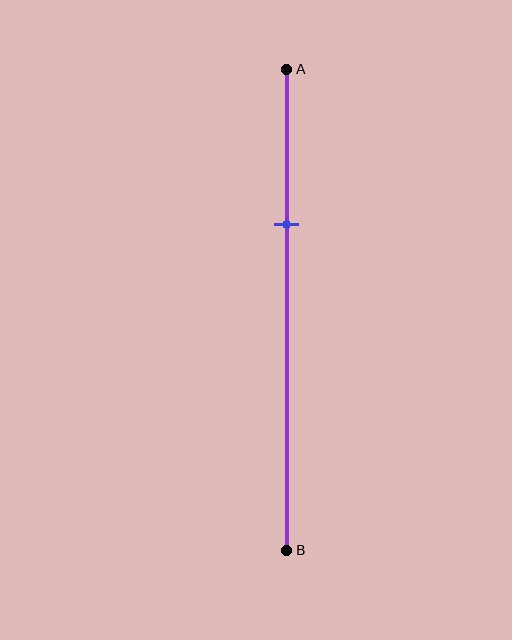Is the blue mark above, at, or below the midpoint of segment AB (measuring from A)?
The blue mark is above the midpoint of segment AB.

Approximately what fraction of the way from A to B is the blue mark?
The blue mark is approximately 30% of the way from A to B.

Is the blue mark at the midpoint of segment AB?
No, the mark is at about 30% from A, not at the 50% midpoint.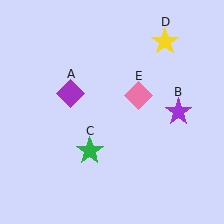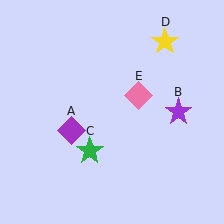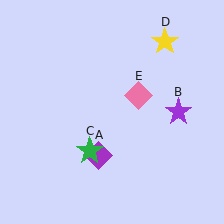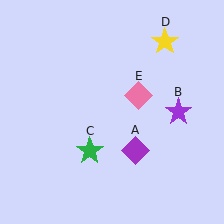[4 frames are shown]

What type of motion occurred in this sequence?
The purple diamond (object A) rotated counterclockwise around the center of the scene.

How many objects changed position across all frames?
1 object changed position: purple diamond (object A).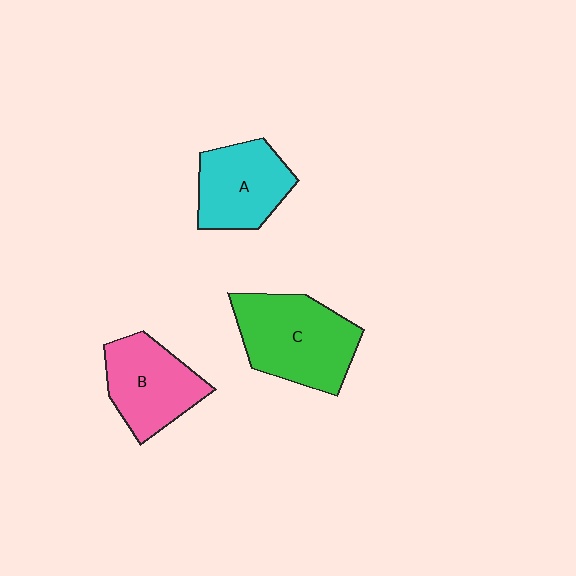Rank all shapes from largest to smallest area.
From largest to smallest: C (green), B (pink), A (cyan).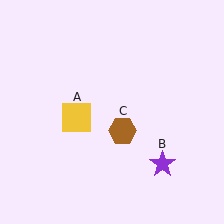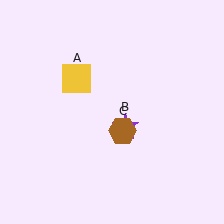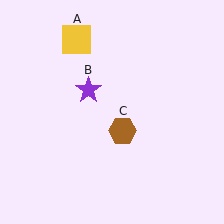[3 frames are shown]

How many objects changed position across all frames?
2 objects changed position: yellow square (object A), purple star (object B).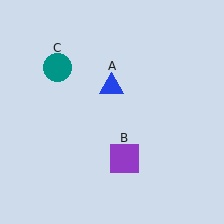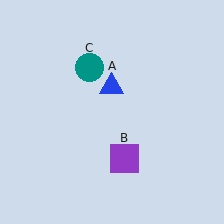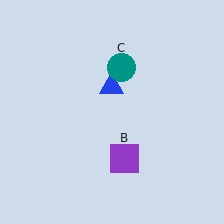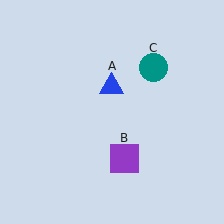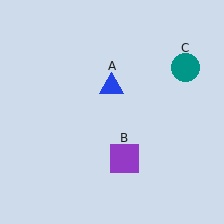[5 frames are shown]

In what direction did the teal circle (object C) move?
The teal circle (object C) moved right.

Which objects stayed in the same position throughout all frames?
Blue triangle (object A) and purple square (object B) remained stationary.